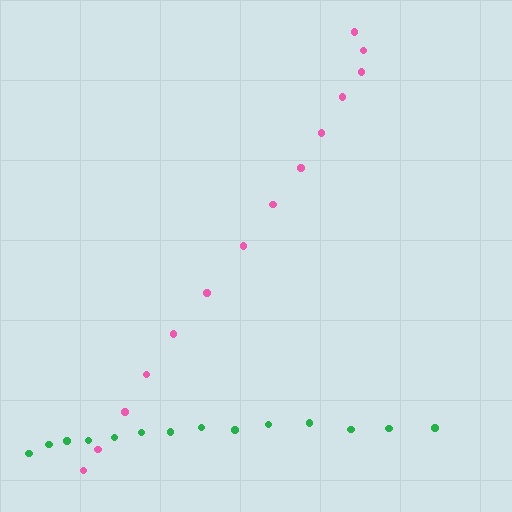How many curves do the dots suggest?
There are 2 distinct paths.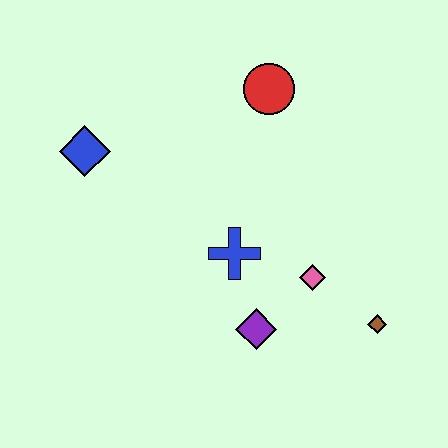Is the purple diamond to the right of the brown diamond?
No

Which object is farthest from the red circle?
The brown diamond is farthest from the red circle.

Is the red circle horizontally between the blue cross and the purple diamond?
No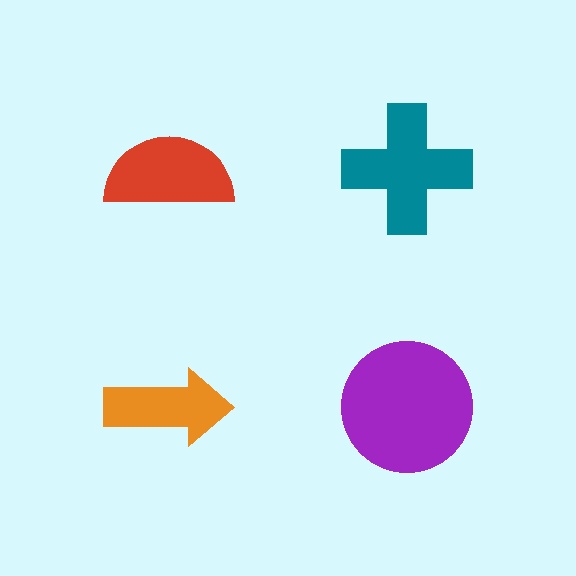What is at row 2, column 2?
A purple circle.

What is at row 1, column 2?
A teal cross.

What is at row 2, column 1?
An orange arrow.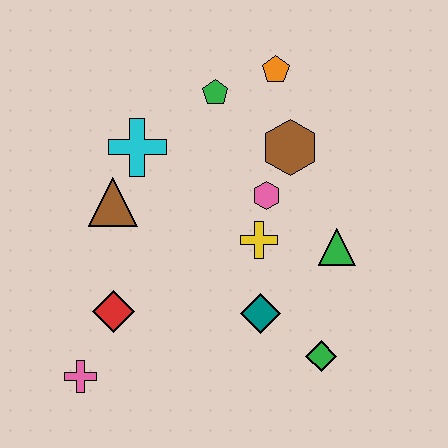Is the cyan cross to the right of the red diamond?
Yes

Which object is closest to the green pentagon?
The orange pentagon is closest to the green pentagon.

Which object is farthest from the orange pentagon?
The pink cross is farthest from the orange pentagon.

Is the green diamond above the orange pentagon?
No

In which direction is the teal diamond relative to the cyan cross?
The teal diamond is below the cyan cross.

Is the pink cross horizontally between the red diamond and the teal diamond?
No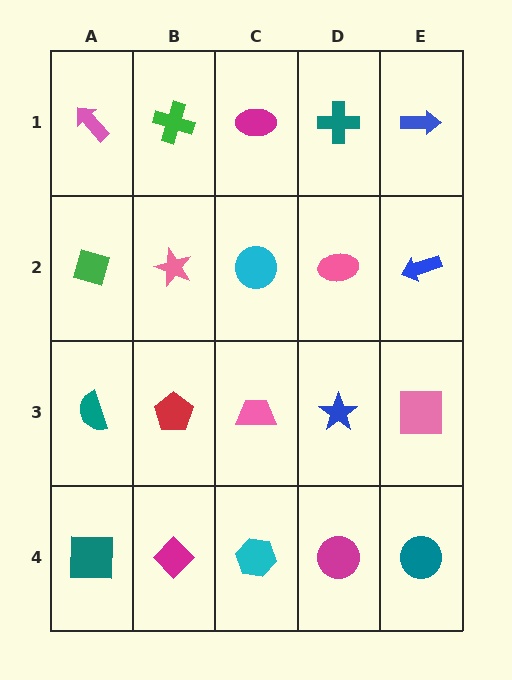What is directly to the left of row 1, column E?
A teal cross.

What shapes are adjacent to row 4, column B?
A red pentagon (row 3, column B), a teal square (row 4, column A), a cyan hexagon (row 4, column C).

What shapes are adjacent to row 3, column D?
A pink ellipse (row 2, column D), a magenta circle (row 4, column D), a pink trapezoid (row 3, column C), a pink square (row 3, column E).